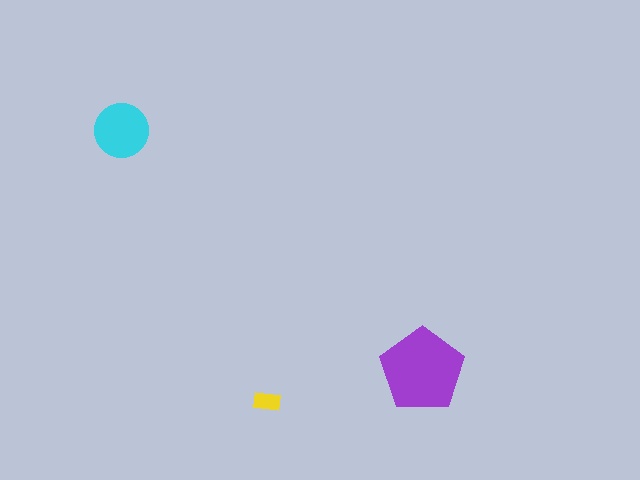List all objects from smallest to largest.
The yellow rectangle, the cyan circle, the purple pentagon.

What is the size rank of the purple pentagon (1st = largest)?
1st.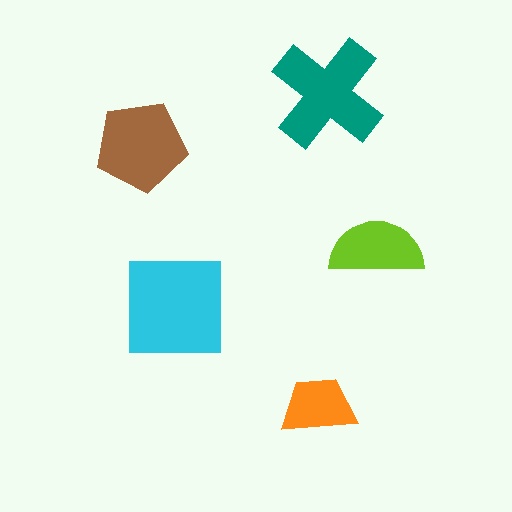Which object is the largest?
The cyan square.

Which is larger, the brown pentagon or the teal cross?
The teal cross.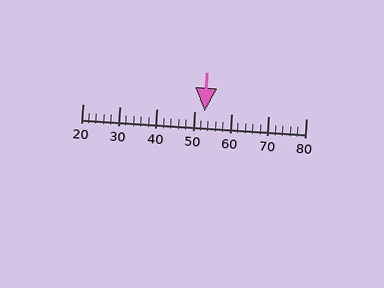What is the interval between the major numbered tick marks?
The major tick marks are spaced 10 units apart.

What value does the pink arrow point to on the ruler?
The pink arrow points to approximately 53.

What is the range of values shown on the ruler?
The ruler shows values from 20 to 80.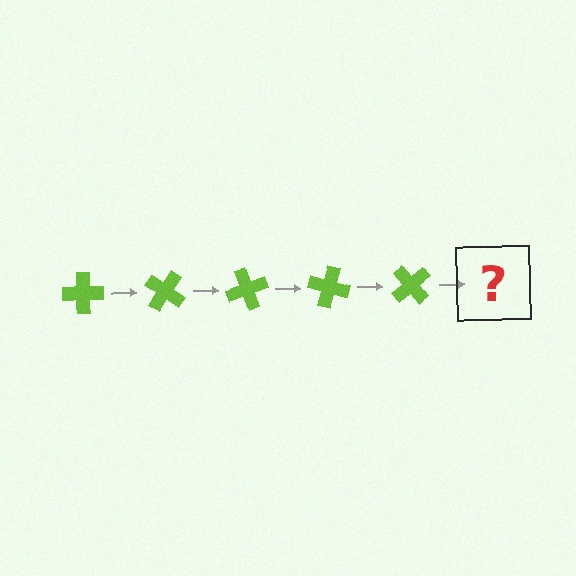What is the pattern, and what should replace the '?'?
The pattern is that the cross rotates 35 degrees each step. The '?' should be a lime cross rotated 175 degrees.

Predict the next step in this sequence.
The next step is a lime cross rotated 175 degrees.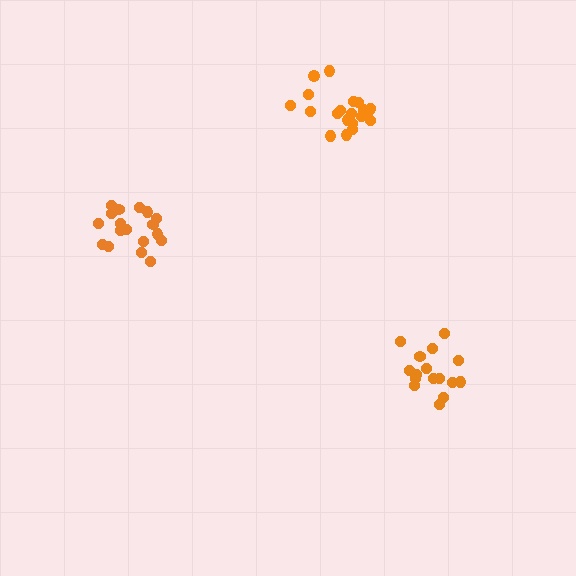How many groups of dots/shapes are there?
There are 3 groups.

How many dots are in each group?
Group 1: 19 dots, Group 2: 20 dots, Group 3: 16 dots (55 total).